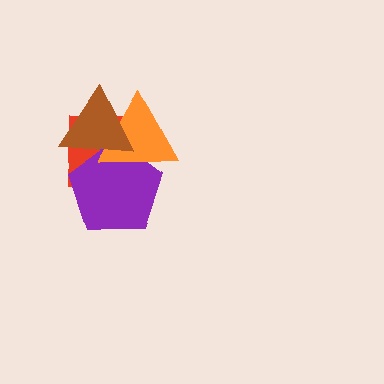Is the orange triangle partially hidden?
Yes, it is partially covered by another shape.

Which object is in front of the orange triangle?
The brown triangle is in front of the orange triangle.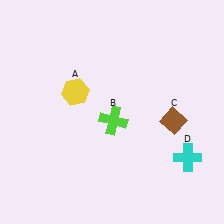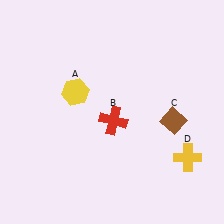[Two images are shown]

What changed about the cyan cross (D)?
In Image 1, D is cyan. In Image 2, it changed to yellow.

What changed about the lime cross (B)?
In Image 1, B is lime. In Image 2, it changed to red.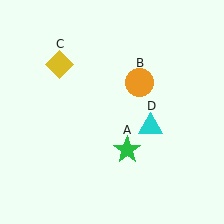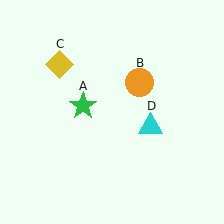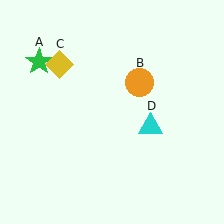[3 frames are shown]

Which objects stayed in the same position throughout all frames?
Orange circle (object B) and yellow diamond (object C) and cyan triangle (object D) remained stationary.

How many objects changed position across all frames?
1 object changed position: green star (object A).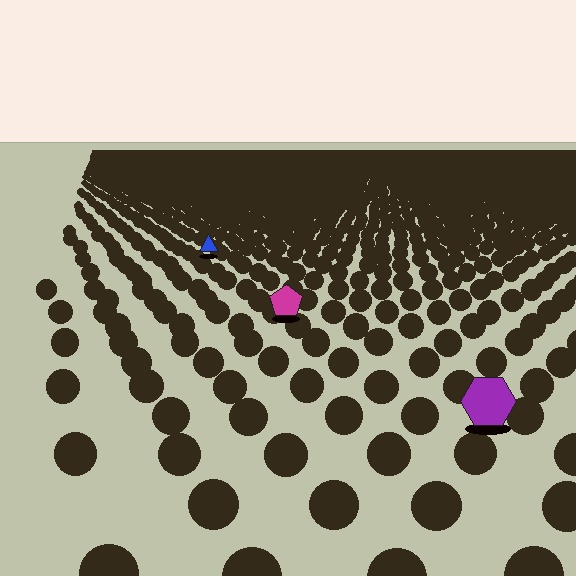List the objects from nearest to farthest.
From nearest to farthest: the purple hexagon, the magenta pentagon, the blue triangle.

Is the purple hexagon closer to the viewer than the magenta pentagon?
Yes. The purple hexagon is closer — you can tell from the texture gradient: the ground texture is coarser near it.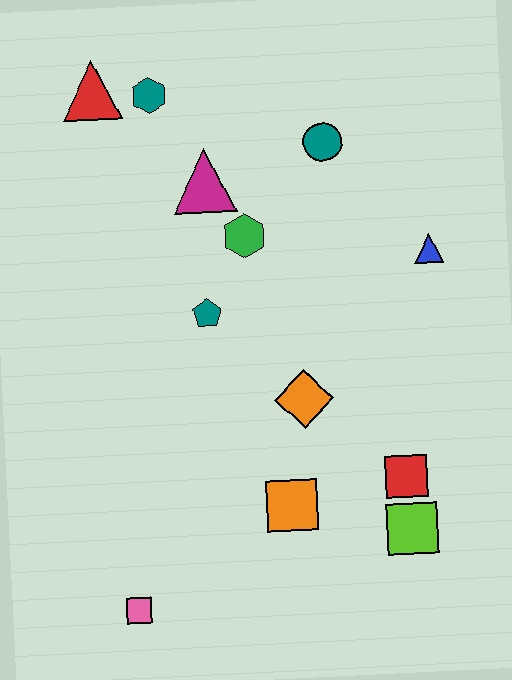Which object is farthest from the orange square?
The red triangle is farthest from the orange square.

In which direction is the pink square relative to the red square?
The pink square is to the left of the red square.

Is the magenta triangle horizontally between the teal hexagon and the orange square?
Yes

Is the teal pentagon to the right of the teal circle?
No